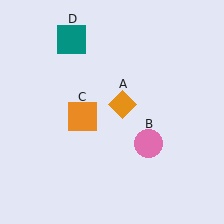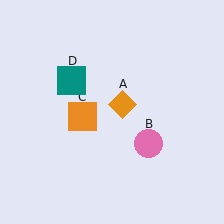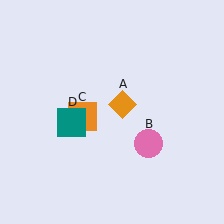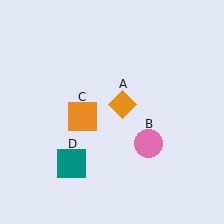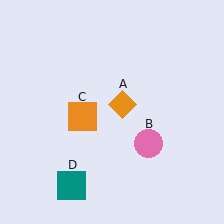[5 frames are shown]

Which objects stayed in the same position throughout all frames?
Orange diamond (object A) and pink circle (object B) and orange square (object C) remained stationary.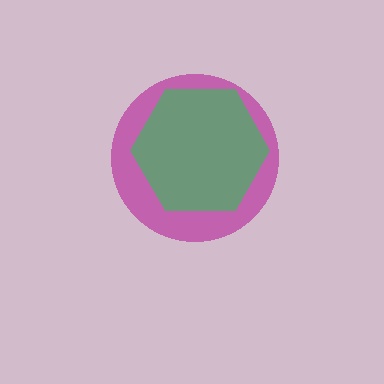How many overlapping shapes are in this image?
There are 2 overlapping shapes in the image.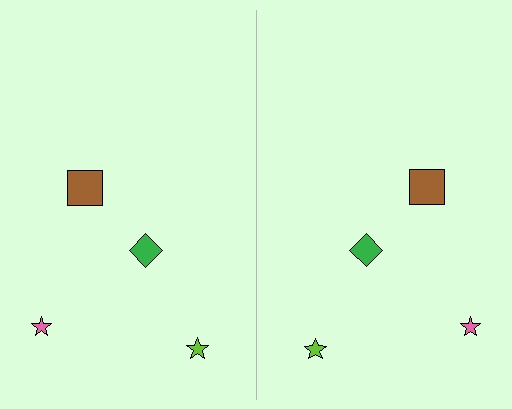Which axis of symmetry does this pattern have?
The pattern has a vertical axis of symmetry running through the center of the image.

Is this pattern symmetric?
Yes, this pattern has bilateral (reflection) symmetry.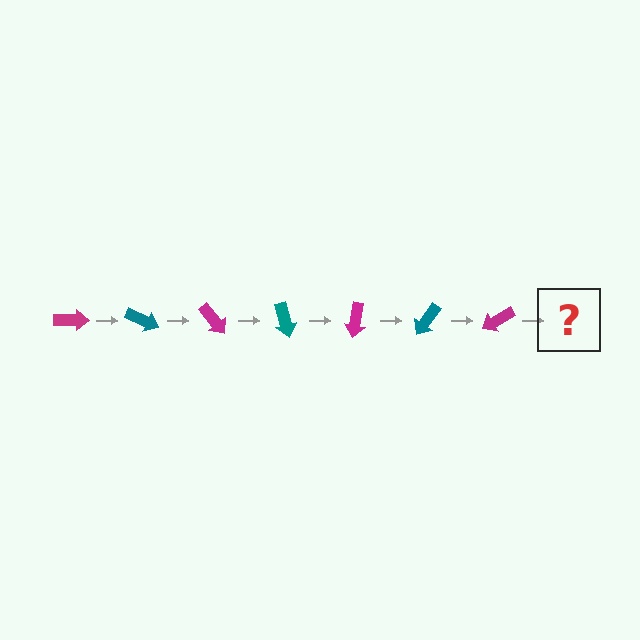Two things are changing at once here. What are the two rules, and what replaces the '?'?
The two rules are that it rotates 25 degrees each step and the color cycles through magenta and teal. The '?' should be a teal arrow, rotated 175 degrees from the start.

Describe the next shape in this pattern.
It should be a teal arrow, rotated 175 degrees from the start.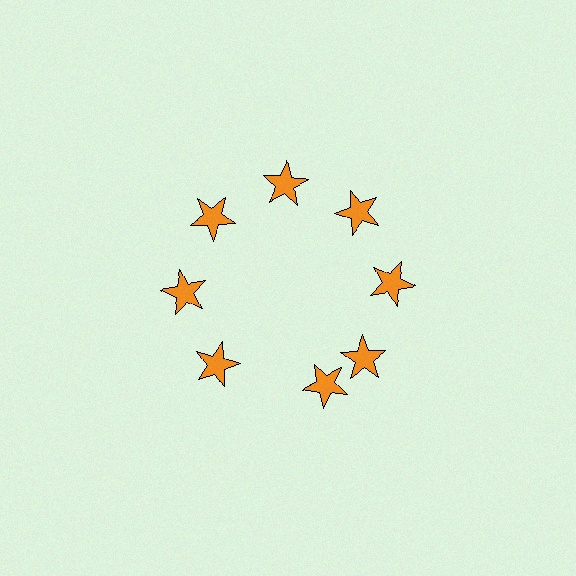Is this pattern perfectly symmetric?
No. The 8 orange stars are arranged in a ring, but one element near the 6 o'clock position is rotated out of alignment along the ring, breaking the 8-fold rotational symmetry.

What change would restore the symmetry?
The symmetry would be restored by rotating it back into even spacing with its neighbors so that all 8 stars sit at equal angles and equal distance from the center.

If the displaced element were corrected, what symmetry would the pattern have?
It would have 8-fold rotational symmetry — the pattern would map onto itself every 45 degrees.